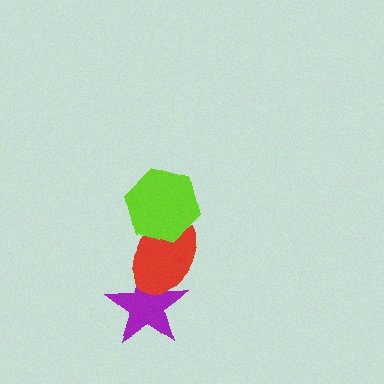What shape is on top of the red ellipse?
The lime hexagon is on top of the red ellipse.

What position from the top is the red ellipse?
The red ellipse is 2nd from the top.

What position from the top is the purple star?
The purple star is 3rd from the top.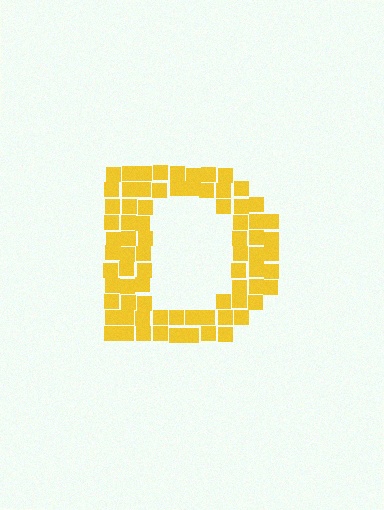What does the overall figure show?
The overall figure shows the letter D.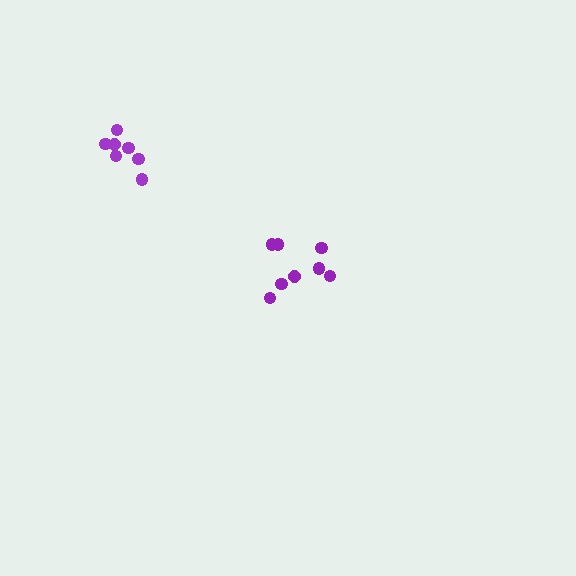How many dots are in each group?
Group 1: 7 dots, Group 2: 8 dots (15 total).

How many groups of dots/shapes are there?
There are 2 groups.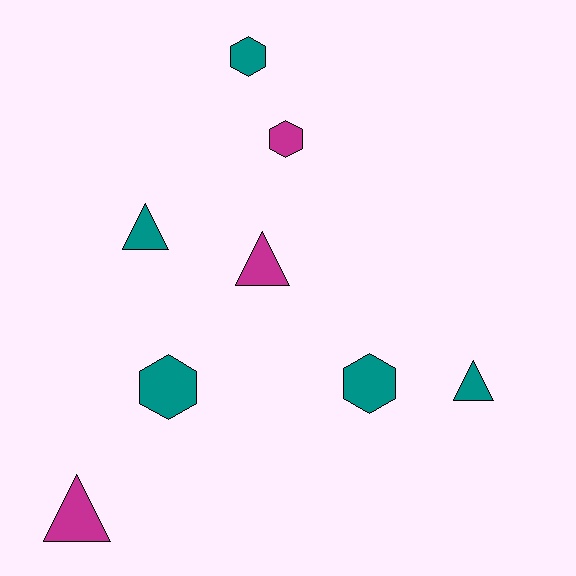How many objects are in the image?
There are 8 objects.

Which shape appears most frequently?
Triangle, with 4 objects.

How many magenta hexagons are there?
There is 1 magenta hexagon.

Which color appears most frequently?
Teal, with 5 objects.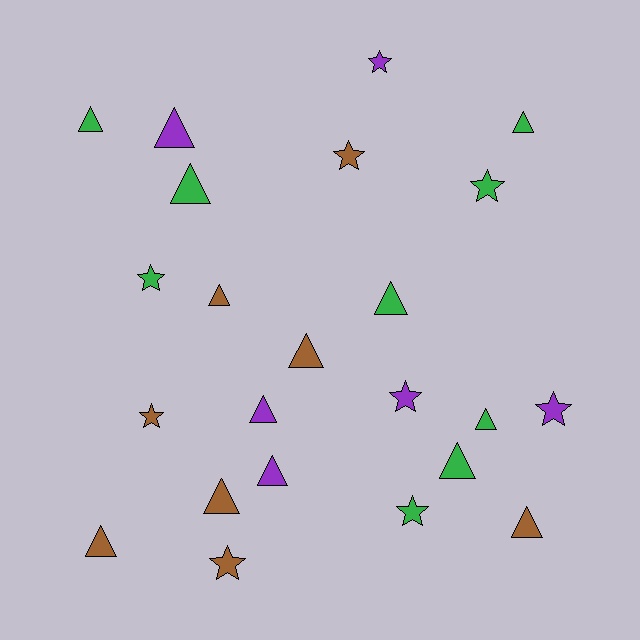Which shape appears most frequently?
Triangle, with 14 objects.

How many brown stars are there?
There are 3 brown stars.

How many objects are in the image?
There are 23 objects.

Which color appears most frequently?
Green, with 9 objects.